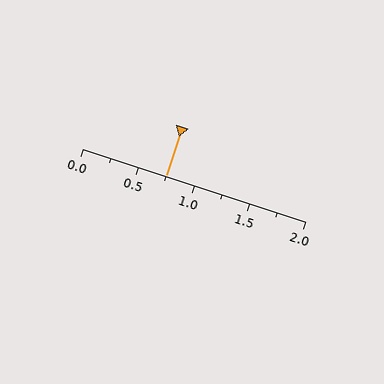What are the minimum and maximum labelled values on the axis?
The axis runs from 0.0 to 2.0.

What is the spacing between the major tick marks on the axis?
The major ticks are spaced 0.5 apart.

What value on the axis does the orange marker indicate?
The marker indicates approximately 0.75.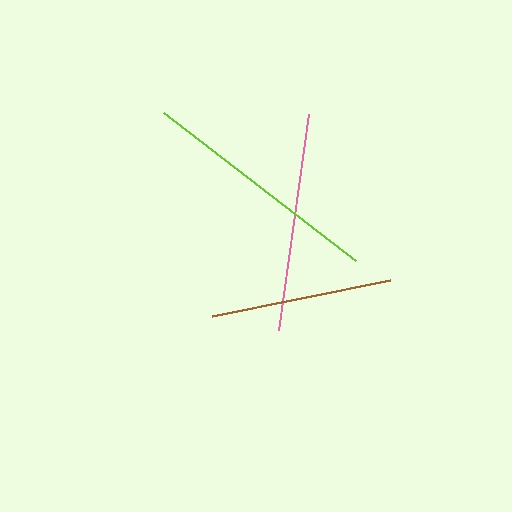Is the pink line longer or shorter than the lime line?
The lime line is longer than the pink line.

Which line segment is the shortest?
The brown line is the shortest at approximately 181 pixels.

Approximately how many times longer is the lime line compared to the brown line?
The lime line is approximately 1.3 times the length of the brown line.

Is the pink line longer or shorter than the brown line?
The pink line is longer than the brown line.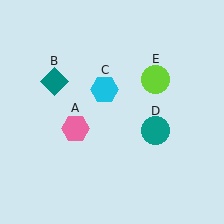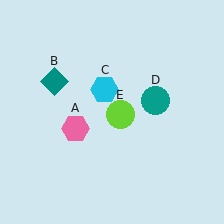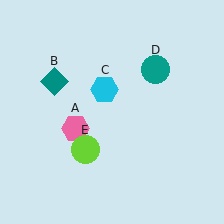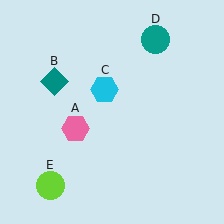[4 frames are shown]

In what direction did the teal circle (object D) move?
The teal circle (object D) moved up.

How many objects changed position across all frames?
2 objects changed position: teal circle (object D), lime circle (object E).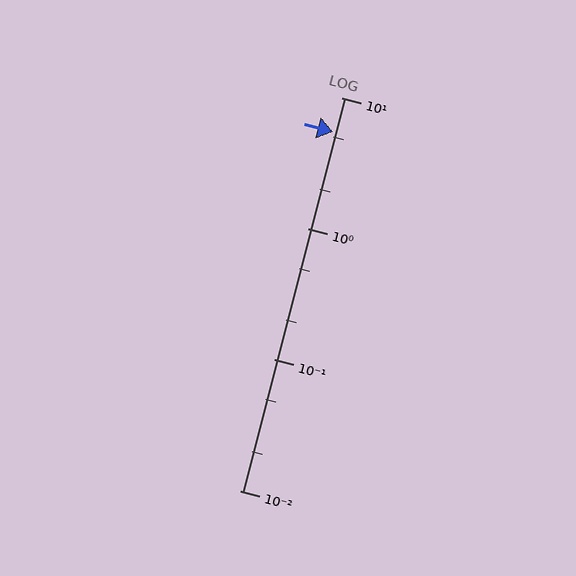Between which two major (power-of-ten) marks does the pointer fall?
The pointer is between 1 and 10.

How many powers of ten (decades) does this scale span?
The scale spans 3 decades, from 0.01 to 10.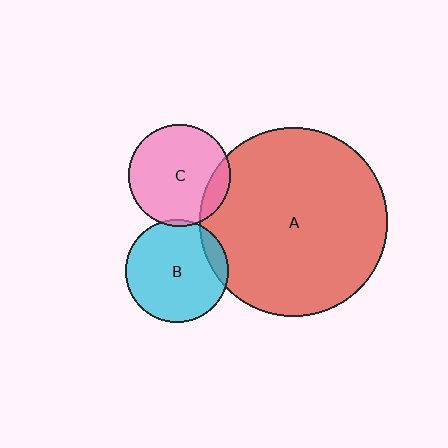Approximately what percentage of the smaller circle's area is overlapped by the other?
Approximately 15%.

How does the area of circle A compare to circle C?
Approximately 3.4 times.